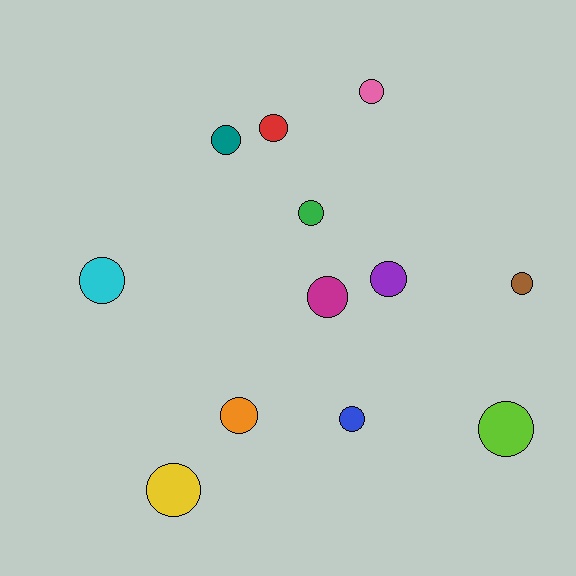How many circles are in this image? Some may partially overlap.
There are 12 circles.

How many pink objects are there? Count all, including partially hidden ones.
There is 1 pink object.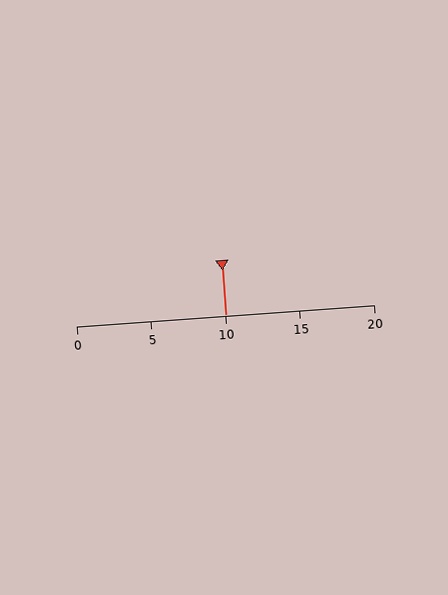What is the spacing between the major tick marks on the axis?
The major ticks are spaced 5 apart.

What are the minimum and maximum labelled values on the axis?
The axis runs from 0 to 20.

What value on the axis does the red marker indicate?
The marker indicates approximately 10.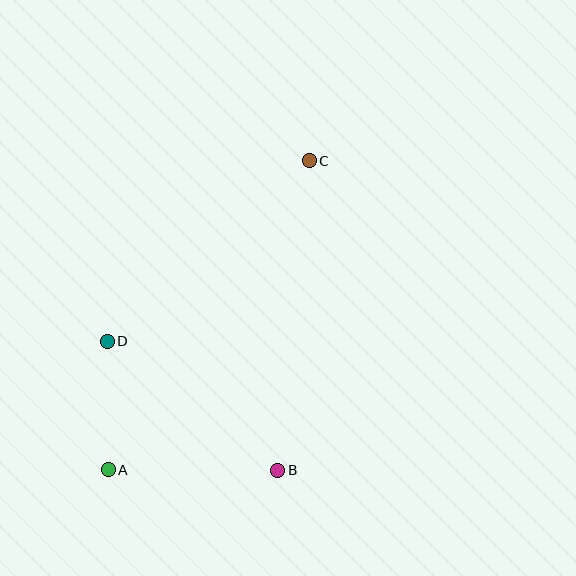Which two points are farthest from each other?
Points A and C are farthest from each other.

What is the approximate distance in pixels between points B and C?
The distance between B and C is approximately 311 pixels.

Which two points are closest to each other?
Points A and D are closest to each other.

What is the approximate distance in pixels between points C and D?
The distance between C and D is approximately 271 pixels.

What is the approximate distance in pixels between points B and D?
The distance between B and D is approximately 214 pixels.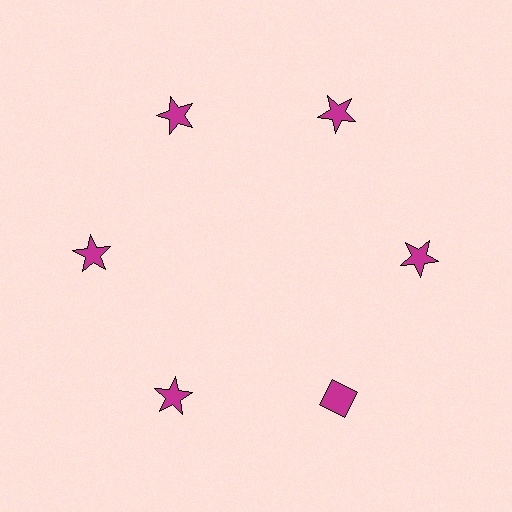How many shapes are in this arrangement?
There are 6 shapes arranged in a ring pattern.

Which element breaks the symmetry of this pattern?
The magenta diamond at roughly the 5 o'clock position breaks the symmetry. All other shapes are magenta stars.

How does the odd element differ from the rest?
It has a different shape: diamond instead of star.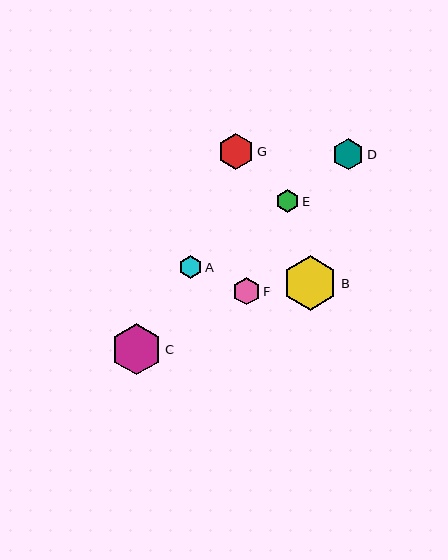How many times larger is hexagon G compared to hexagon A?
Hexagon G is approximately 1.5 times the size of hexagon A.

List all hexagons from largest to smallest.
From largest to smallest: B, C, G, D, F, A, E.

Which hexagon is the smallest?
Hexagon E is the smallest with a size of approximately 23 pixels.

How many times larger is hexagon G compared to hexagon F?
Hexagon G is approximately 1.3 times the size of hexagon F.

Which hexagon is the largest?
Hexagon B is the largest with a size of approximately 55 pixels.